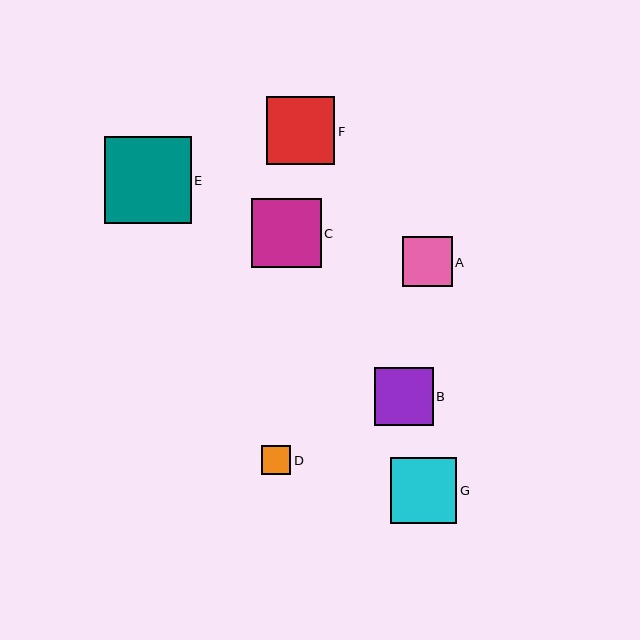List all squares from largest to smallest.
From largest to smallest: E, C, F, G, B, A, D.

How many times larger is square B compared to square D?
Square B is approximately 2.0 times the size of square D.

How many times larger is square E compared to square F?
Square E is approximately 1.3 times the size of square F.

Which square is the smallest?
Square D is the smallest with a size of approximately 30 pixels.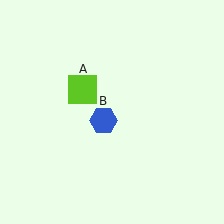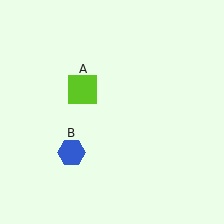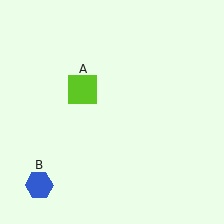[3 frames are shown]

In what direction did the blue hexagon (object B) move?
The blue hexagon (object B) moved down and to the left.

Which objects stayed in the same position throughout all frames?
Lime square (object A) remained stationary.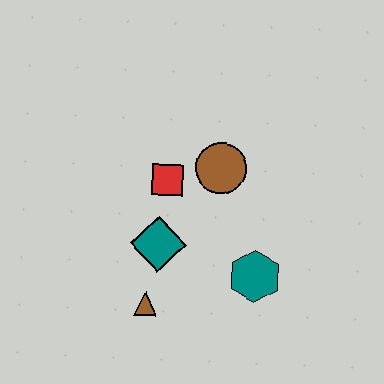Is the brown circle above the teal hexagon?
Yes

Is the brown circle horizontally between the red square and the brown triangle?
No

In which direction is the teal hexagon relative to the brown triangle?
The teal hexagon is to the right of the brown triangle.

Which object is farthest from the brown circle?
The brown triangle is farthest from the brown circle.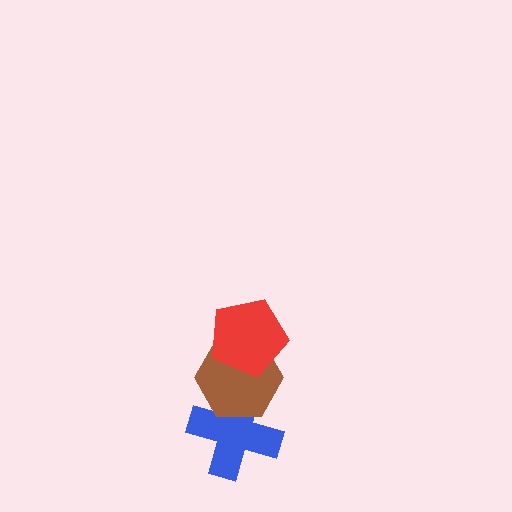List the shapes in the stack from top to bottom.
From top to bottom: the red pentagon, the brown hexagon, the blue cross.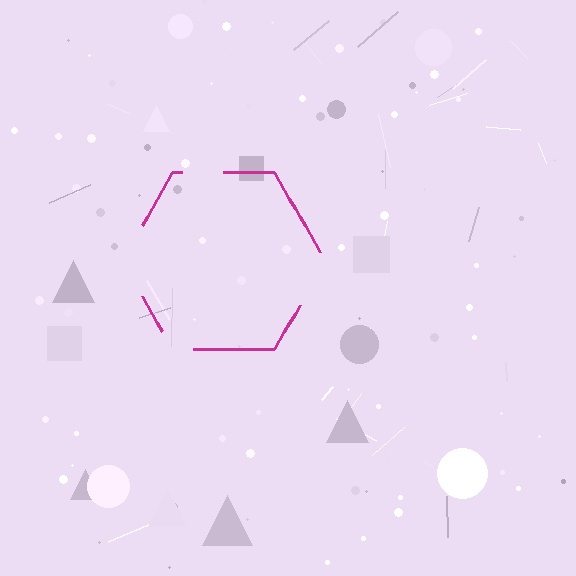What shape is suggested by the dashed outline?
The dashed outline suggests a hexagon.